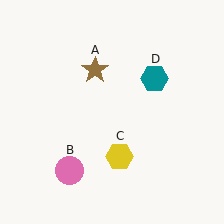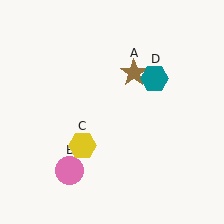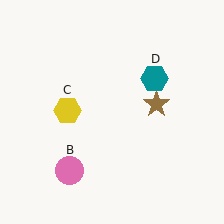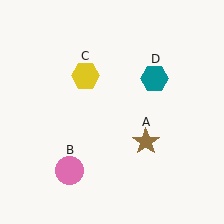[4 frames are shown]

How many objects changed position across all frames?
2 objects changed position: brown star (object A), yellow hexagon (object C).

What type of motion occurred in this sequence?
The brown star (object A), yellow hexagon (object C) rotated clockwise around the center of the scene.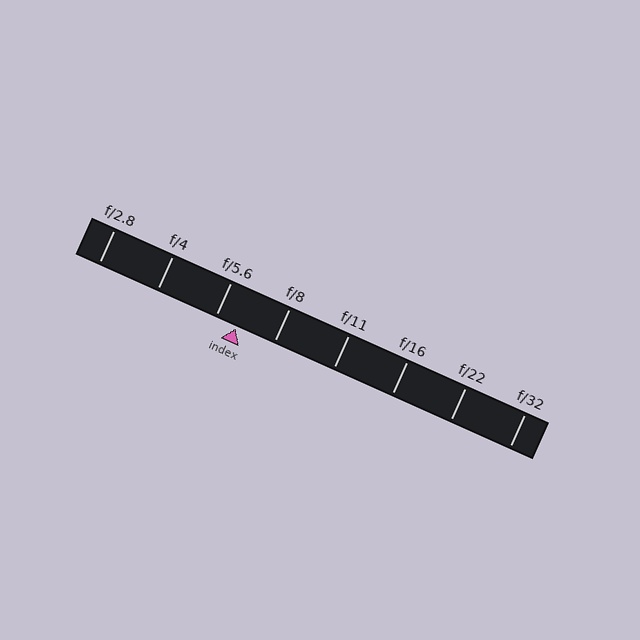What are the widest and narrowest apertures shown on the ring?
The widest aperture shown is f/2.8 and the narrowest is f/32.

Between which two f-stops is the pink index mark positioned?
The index mark is between f/5.6 and f/8.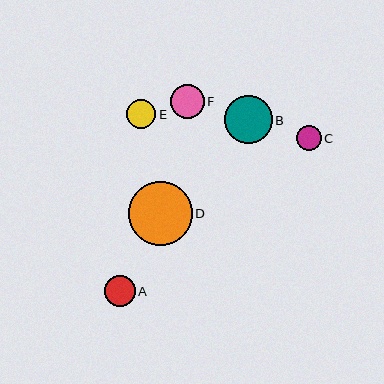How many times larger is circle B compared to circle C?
Circle B is approximately 1.9 times the size of circle C.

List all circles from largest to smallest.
From largest to smallest: D, B, F, A, E, C.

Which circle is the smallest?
Circle C is the smallest with a size of approximately 25 pixels.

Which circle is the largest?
Circle D is the largest with a size of approximately 64 pixels.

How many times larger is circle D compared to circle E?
Circle D is approximately 2.2 times the size of circle E.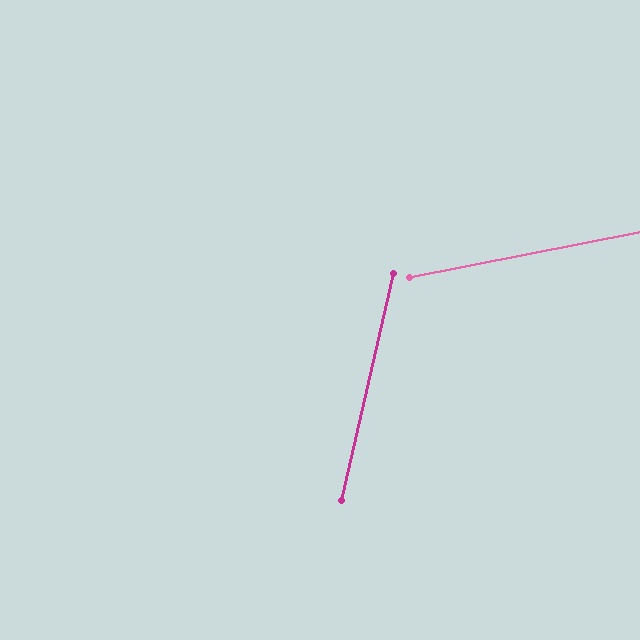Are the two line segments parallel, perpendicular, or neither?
Neither parallel nor perpendicular — they differ by about 66°.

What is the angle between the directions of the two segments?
Approximately 66 degrees.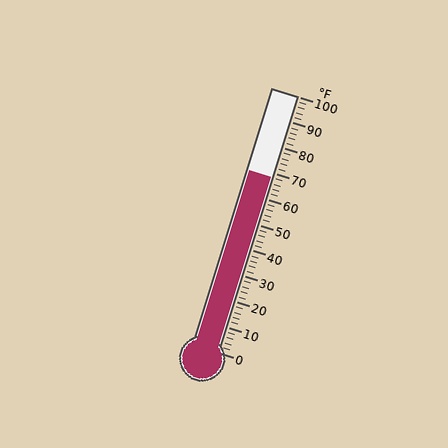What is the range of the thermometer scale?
The thermometer scale ranges from 0°F to 100°F.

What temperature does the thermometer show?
The thermometer shows approximately 68°F.